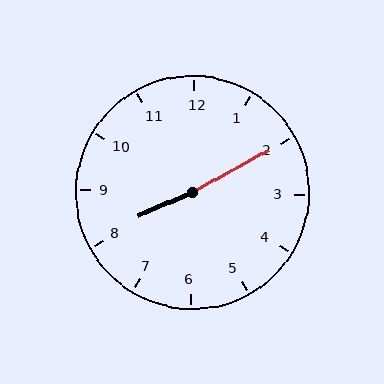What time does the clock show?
8:10.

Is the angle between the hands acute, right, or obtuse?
It is obtuse.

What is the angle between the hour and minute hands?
Approximately 175 degrees.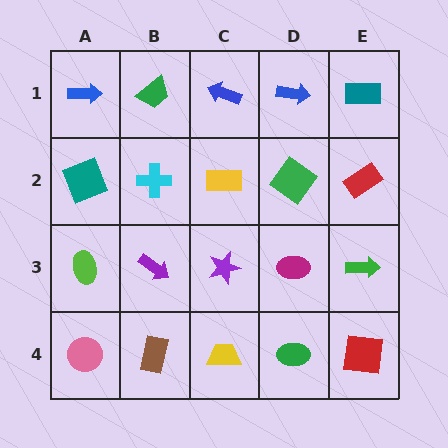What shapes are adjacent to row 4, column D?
A magenta ellipse (row 3, column D), a yellow trapezoid (row 4, column C), a red square (row 4, column E).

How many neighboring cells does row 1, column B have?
3.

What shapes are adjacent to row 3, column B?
A cyan cross (row 2, column B), a brown rectangle (row 4, column B), a lime ellipse (row 3, column A), a purple star (row 3, column C).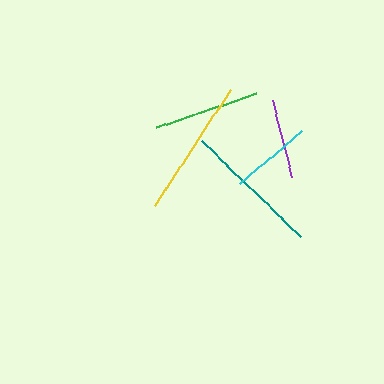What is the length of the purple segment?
The purple segment is approximately 80 pixels long.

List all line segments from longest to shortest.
From longest to shortest: yellow, teal, green, cyan, purple.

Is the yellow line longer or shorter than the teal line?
The yellow line is longer than the teal line.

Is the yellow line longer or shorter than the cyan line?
The yellow line is longer than the cyan line.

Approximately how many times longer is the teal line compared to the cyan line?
The teal line is approximately 1.7 times the length of the cyan line.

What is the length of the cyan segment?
The cyan segment is approximately 82 pixels long.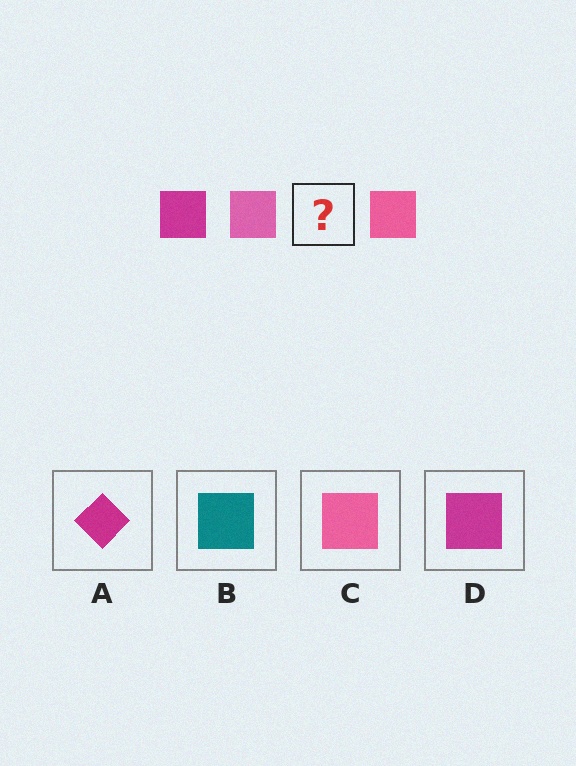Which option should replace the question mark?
Option D.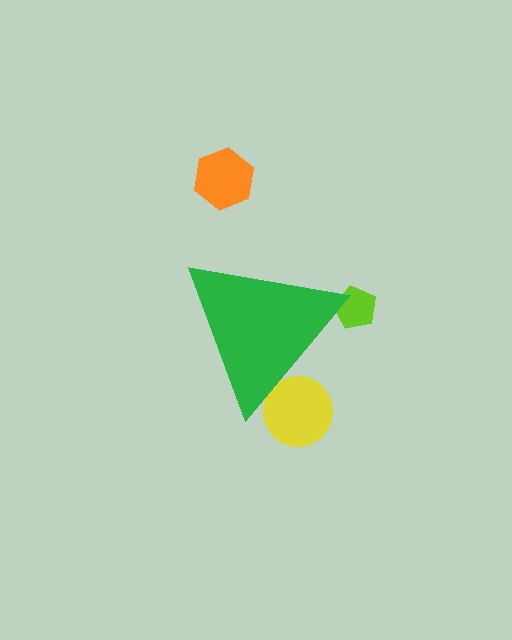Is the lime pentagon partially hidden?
Yes, the lime pentagon is partially hidden behind the green triangle.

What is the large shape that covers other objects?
A green triangle.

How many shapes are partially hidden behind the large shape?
2 shapes are partially hidden.